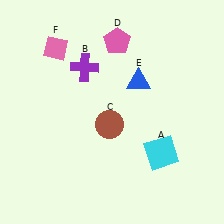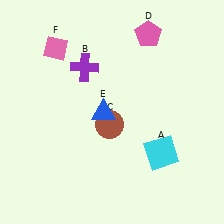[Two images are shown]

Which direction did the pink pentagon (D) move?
The pink pentagon (D) moved right.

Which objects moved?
The objects that moved are: the pink pentagon (D), the blue triangle (E).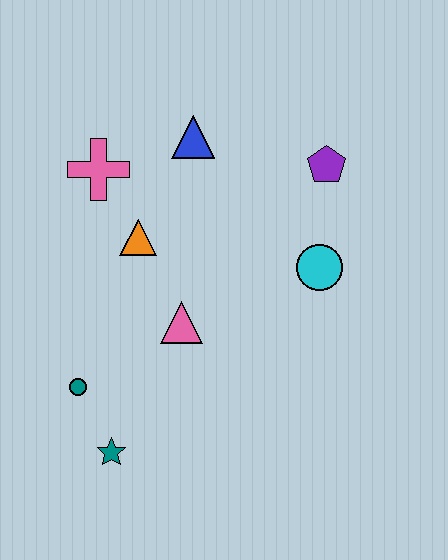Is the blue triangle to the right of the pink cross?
Yes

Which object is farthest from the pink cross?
The teal star is farthest from the pink cross.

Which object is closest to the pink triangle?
The orange triangle is closest to the pink triangle.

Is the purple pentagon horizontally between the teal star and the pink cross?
No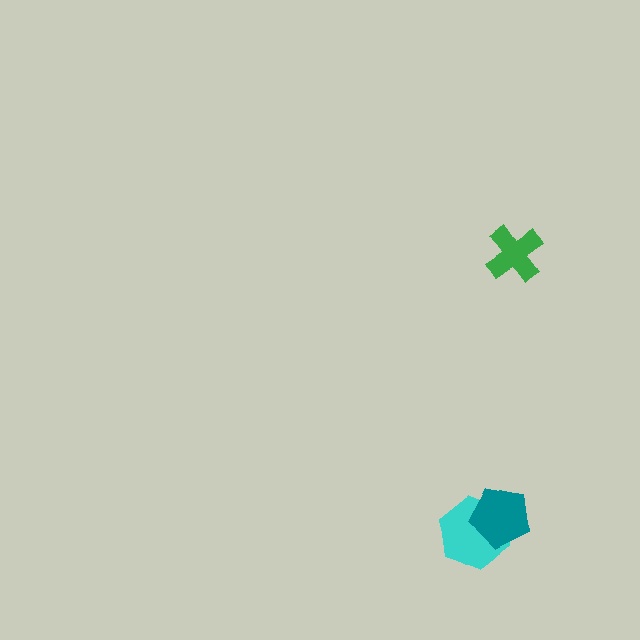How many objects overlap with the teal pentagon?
1 object overlaps with the teal pentagon.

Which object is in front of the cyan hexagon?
The teal pentagon is in front of the cyan hexagon.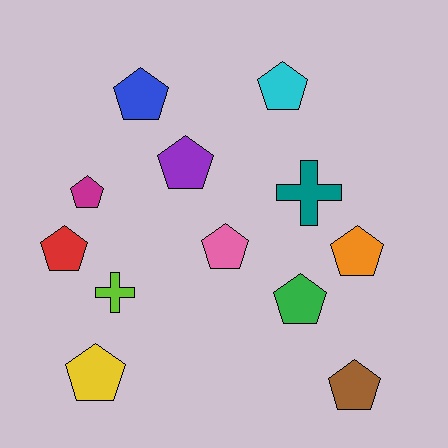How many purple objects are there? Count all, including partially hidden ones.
There is 1 purple object.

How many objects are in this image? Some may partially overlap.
There are 12 objects.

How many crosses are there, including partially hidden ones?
There are 2 crosses.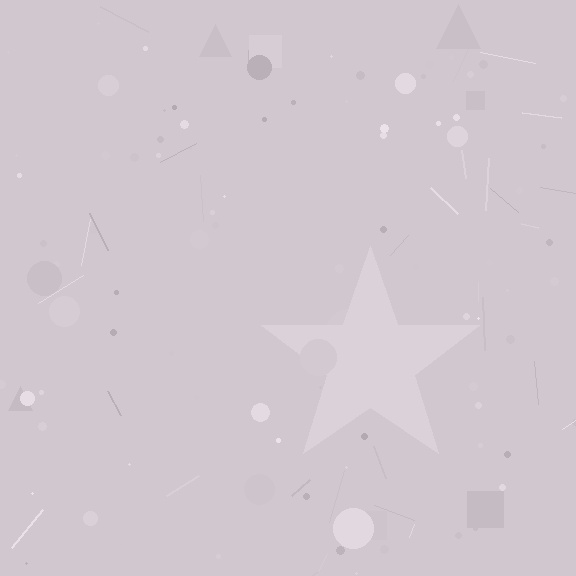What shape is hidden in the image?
A star is hidden in the image.